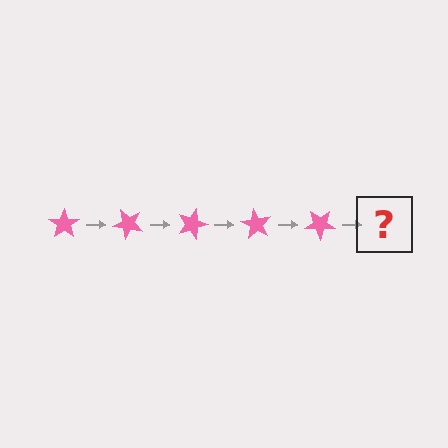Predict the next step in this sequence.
The next step is a pink star rotated 225 degrees.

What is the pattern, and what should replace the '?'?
The pattern is that the star rotates 45 degrees each step. The '?' should be a pink star rotated 225 degrees.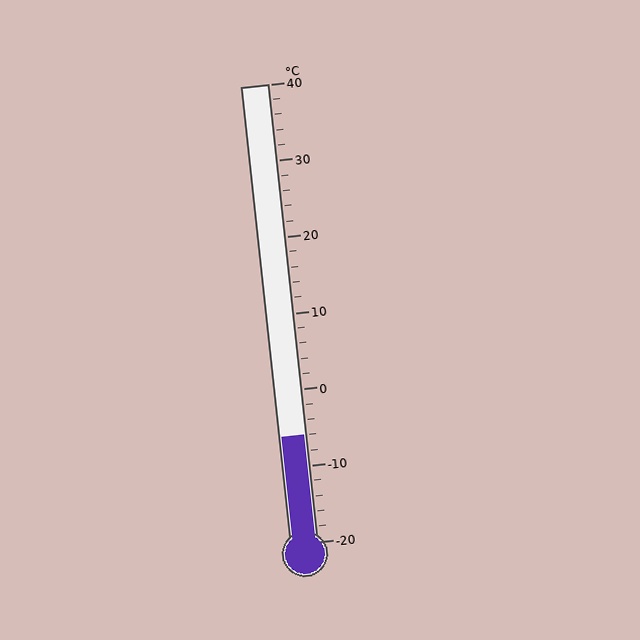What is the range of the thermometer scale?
The thermometer scale ranges from -20°C to 40°C.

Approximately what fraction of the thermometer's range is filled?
The thermometer is filled to approximately 25% of its range.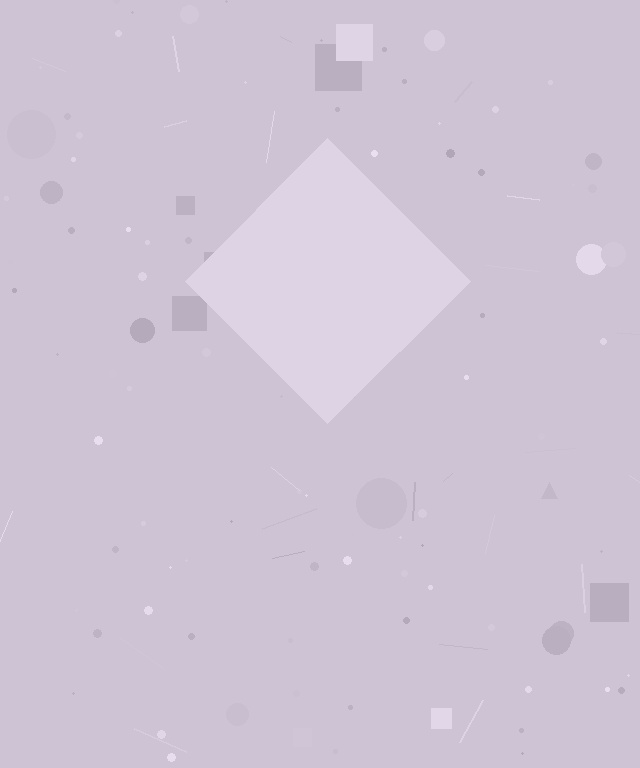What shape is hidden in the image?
A diamond is hidden in the image.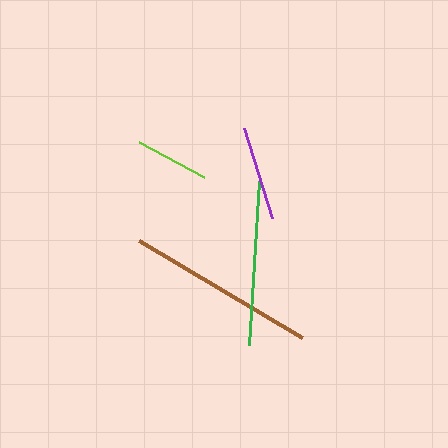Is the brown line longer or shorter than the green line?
The brown line is longer than the green line.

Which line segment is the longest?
The brown line is the longest at approximately 190 pixels.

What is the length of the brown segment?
The brown segment is approximately 190 pixels long.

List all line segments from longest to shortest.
From longest to shortest: brown, green, purple, lime.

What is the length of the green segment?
The green segment is approximately 164 pixels long.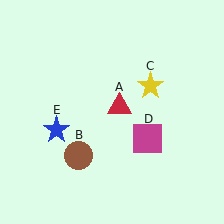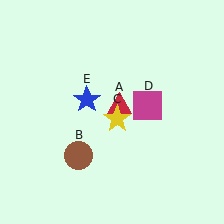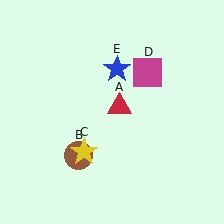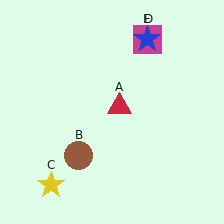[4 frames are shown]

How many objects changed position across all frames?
3 objects changed position: yellow star (object C), magenta square (object D), blue star (object E).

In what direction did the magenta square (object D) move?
The magenta square (object D) moved up.